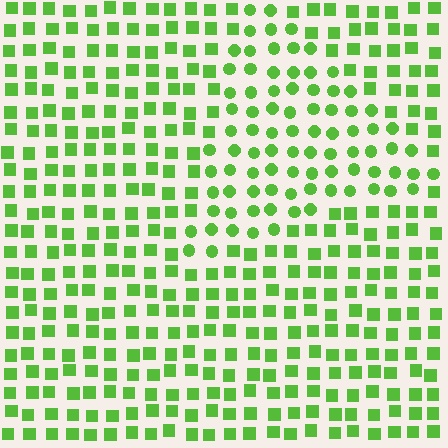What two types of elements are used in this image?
The image uses circles inside the triangle region and squares outside it.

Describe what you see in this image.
The image is filled with small lime elements arranged in a uniform grid. A triangle-shaped region contains circles, while the surrounding area contains squares. The boundary is defined purely by the change in element shape.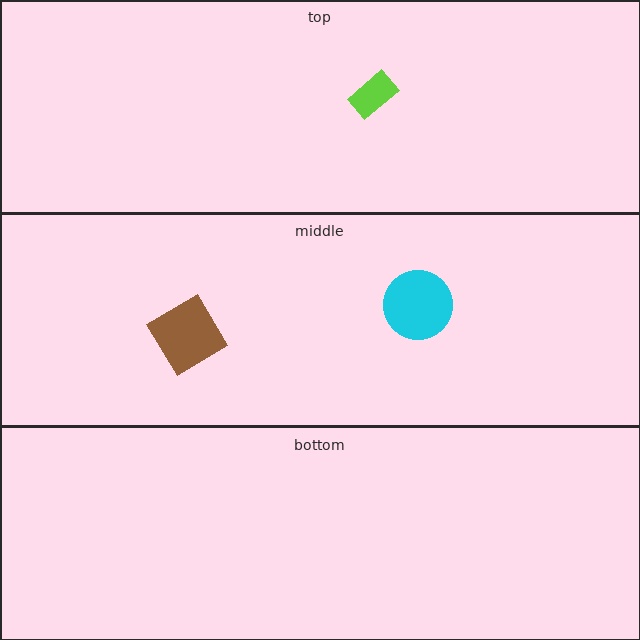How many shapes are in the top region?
1.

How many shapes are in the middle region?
2.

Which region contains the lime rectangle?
The top region.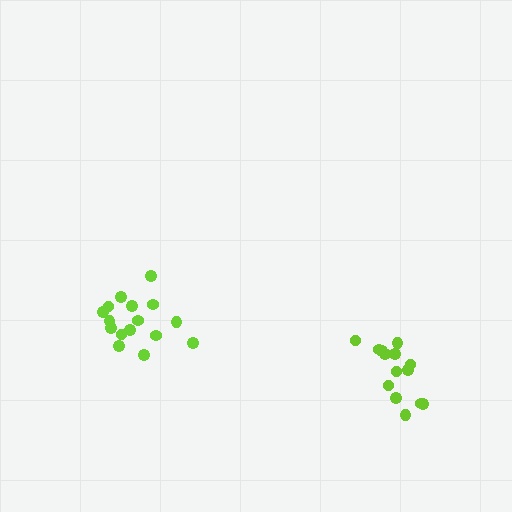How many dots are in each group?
Group 1: 16 dots, Group 2: 14 dots (30 total).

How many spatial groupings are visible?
There are 2 spatial groupings.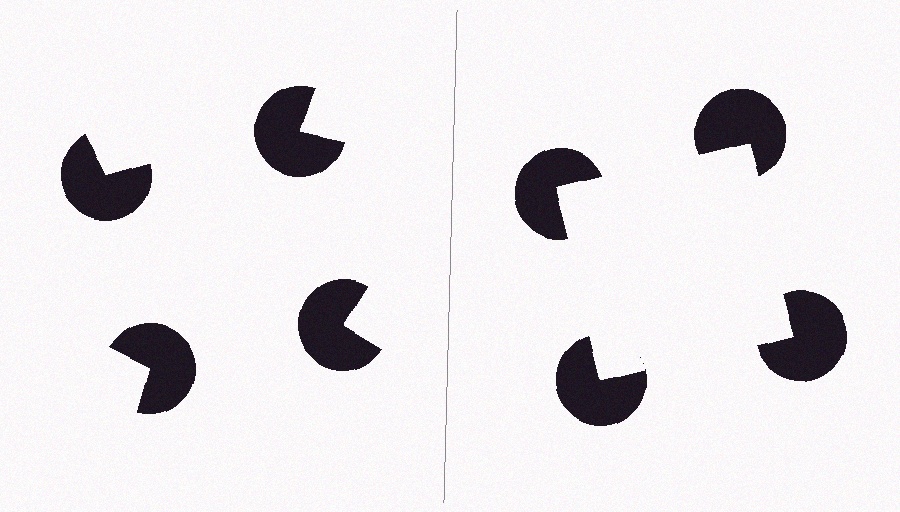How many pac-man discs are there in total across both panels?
8 — 4 on each side.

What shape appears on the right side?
An illusory square.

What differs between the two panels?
The pac-man discs are positioned identically on both sides; only the wedge orientations differ. On the right they align to a square; on the left they are misaligned.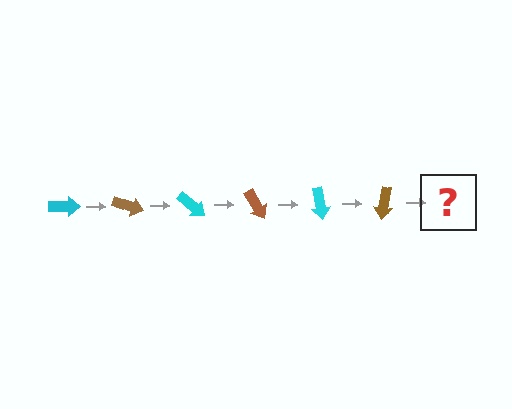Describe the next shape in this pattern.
It should be a cyan arrow, rotated 120 degrees from the start.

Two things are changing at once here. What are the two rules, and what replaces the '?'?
The two rules are that it rotates 20 degrees each step and the color cycles through cyan and brown. The '?' should be a cyan arrow, rotated 120 degrees from the start.